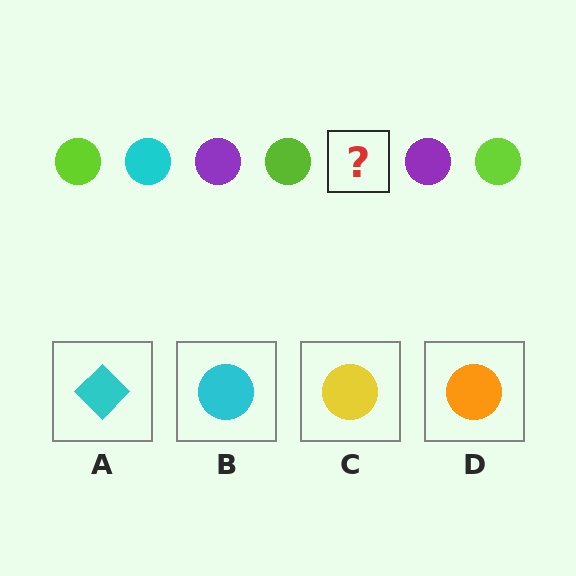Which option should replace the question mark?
Option B.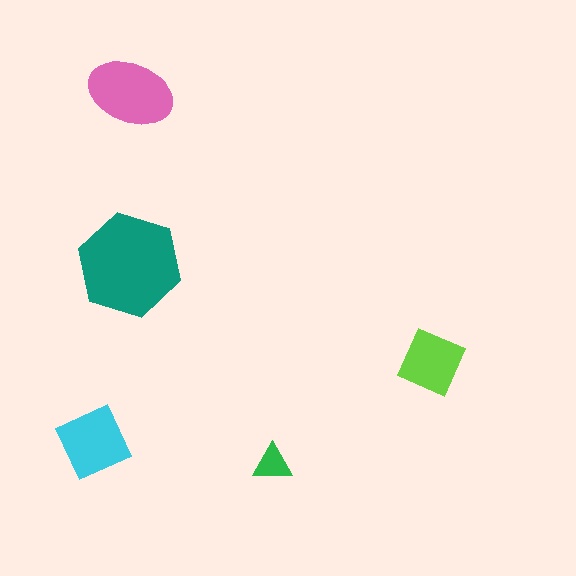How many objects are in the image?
There are 5 objects in the image.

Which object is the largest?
The teal hexagon.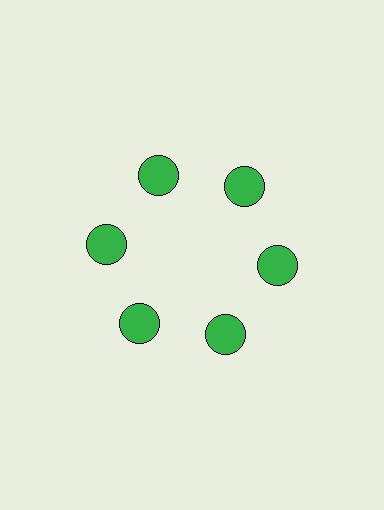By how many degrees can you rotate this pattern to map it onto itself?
The pattern maps onto itself every 60 degrees of rotation.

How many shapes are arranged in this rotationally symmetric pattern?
There are 6 shapes, arranged in 6 groups of 1.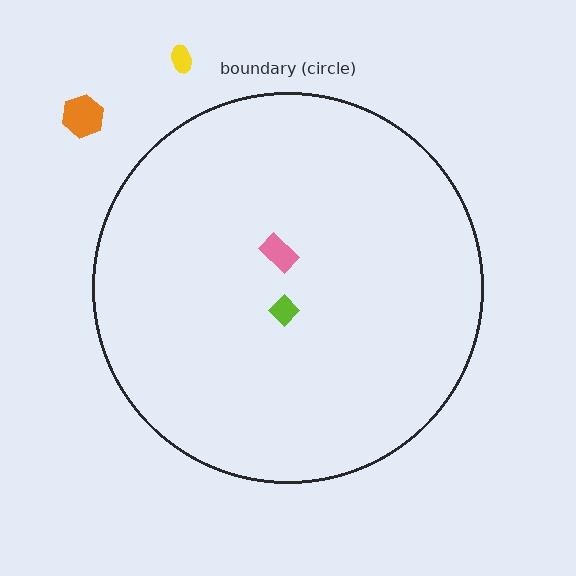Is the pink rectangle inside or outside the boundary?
Inside.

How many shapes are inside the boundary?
2 inside, 2 outside.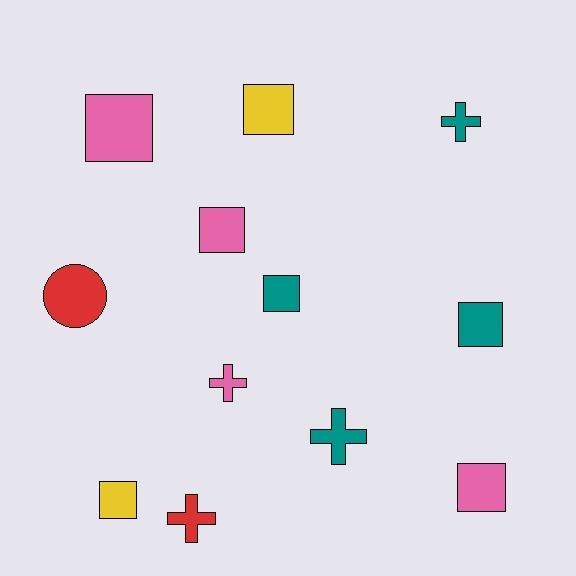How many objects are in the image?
There are 12 objects.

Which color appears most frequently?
Teal, with 4 objects.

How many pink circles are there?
There are no pink circles.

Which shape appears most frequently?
Square, with 7 objects.